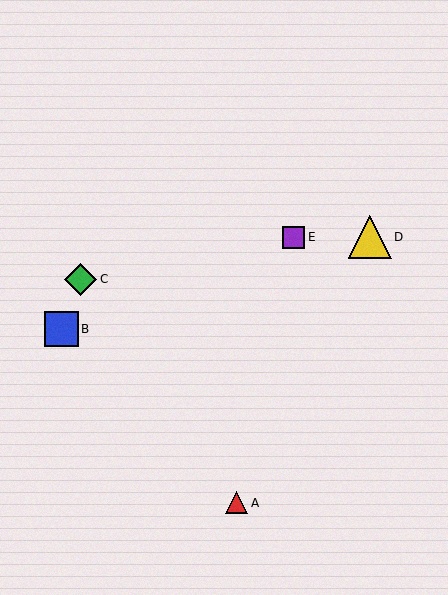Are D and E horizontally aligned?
Yes, both are at y≈237.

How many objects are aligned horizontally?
2 objects (D, E) are aligned horizontally.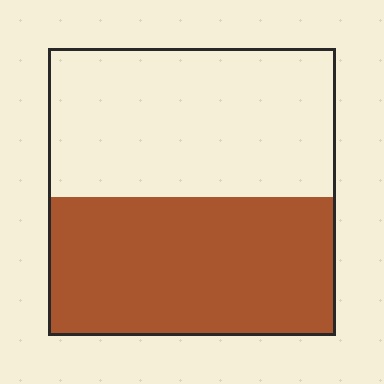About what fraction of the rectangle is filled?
About one half (1/2).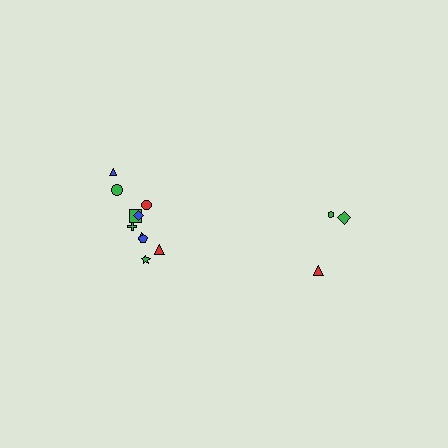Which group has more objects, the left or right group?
The left group.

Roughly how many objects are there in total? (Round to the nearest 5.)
Roughly 15 objects in total.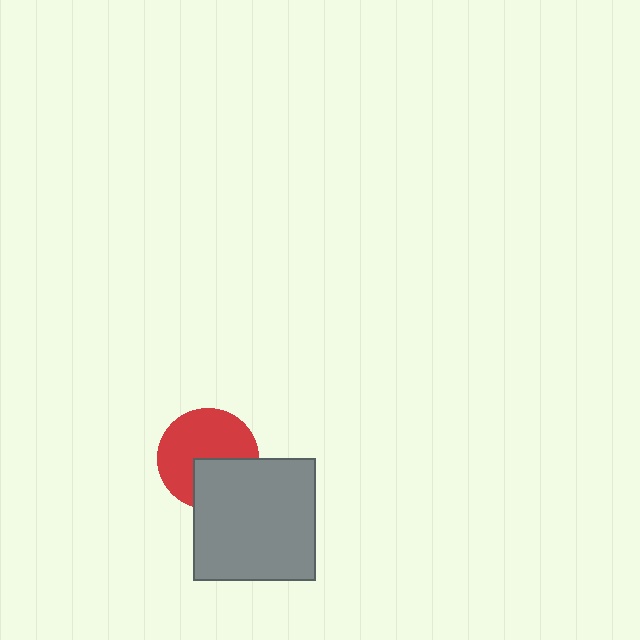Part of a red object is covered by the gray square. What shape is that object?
It is a circle.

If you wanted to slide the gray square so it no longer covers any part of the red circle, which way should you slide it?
Slide it toward the lower-right — that is the most direct way to separate the two shapes.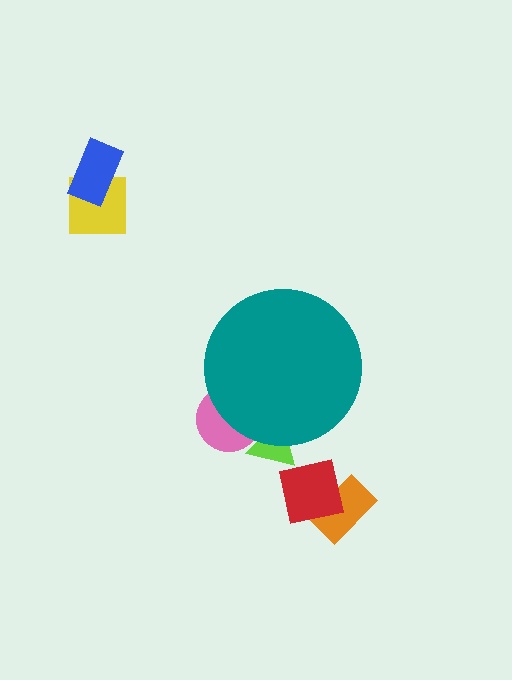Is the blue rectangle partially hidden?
No, the blue rectangle is fully visible.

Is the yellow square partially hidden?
No, the yellow square is fully visible.